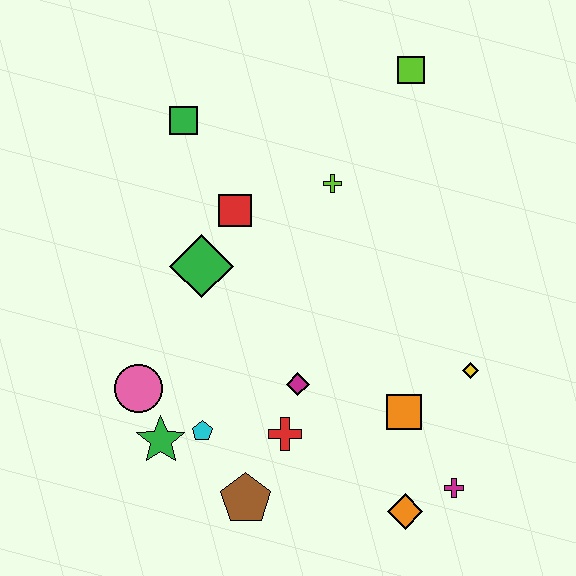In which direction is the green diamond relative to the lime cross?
The green diamond is to the left of the lime cross.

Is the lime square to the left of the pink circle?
No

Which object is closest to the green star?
The cyan pentagon is closest to the green star.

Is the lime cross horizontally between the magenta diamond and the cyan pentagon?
No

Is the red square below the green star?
No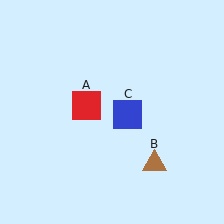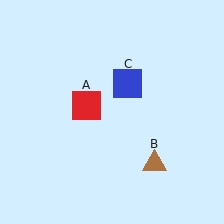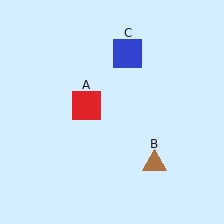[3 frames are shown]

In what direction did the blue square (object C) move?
The blue square (object C) moved up.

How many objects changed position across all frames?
1 object changed position: blue square (object C).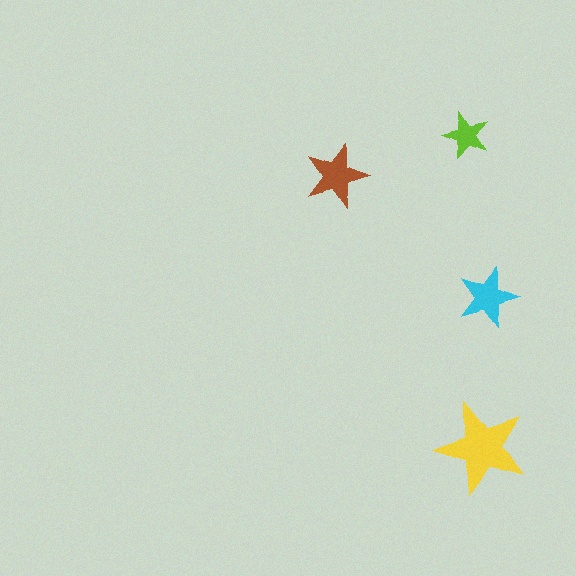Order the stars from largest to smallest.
the yellow one, the brown one, the cyan one, the lime one.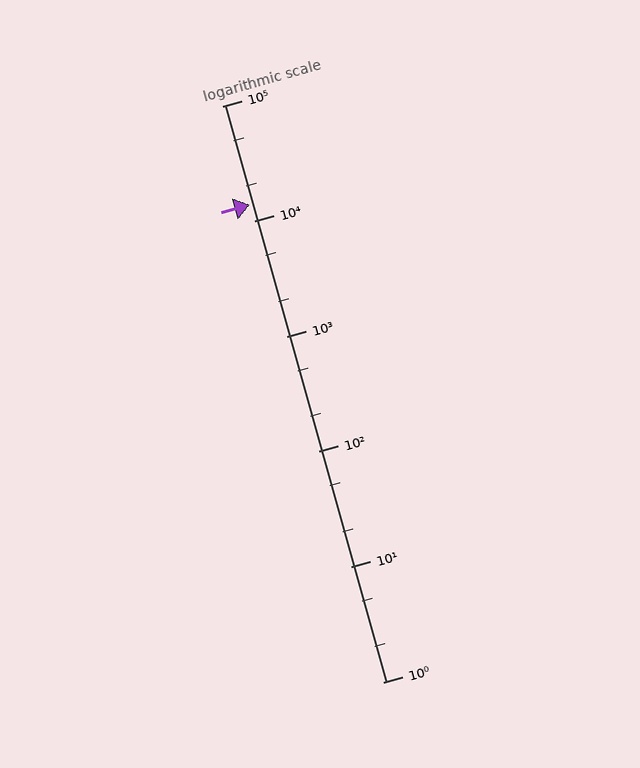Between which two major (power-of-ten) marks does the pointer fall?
The pointer is between 10000 and 100000.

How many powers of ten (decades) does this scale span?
The scale spans 5 decades, from 1 to 100000.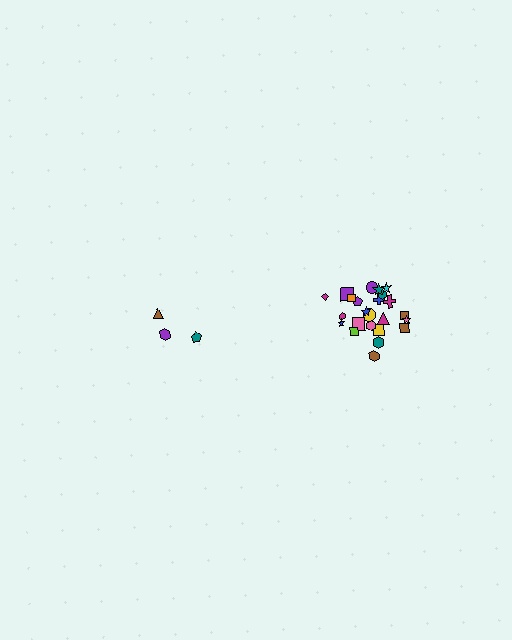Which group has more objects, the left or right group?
The right group.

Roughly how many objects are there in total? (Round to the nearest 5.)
Roughly 30 objects in total.